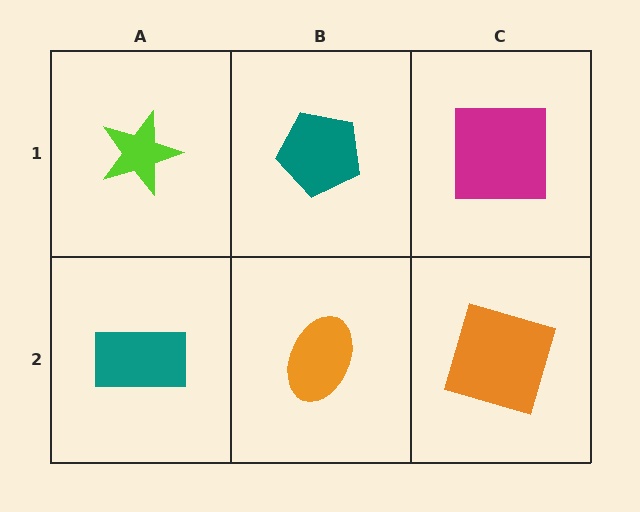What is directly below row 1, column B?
An orange ellipse.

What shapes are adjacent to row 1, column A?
A teal rectangle (row 2, column A), a teal pentagon (row 1, column B).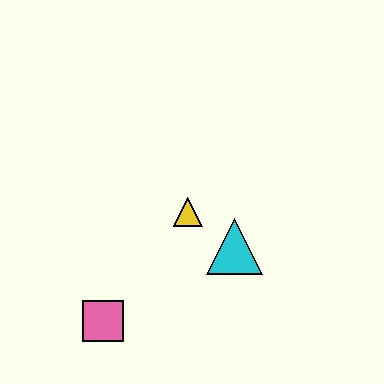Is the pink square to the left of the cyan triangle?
Yes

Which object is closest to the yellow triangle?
The cyan triangle is closest to the yellow triangle.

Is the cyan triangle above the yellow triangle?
No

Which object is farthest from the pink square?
The cyan triangle is farthest from the pink square.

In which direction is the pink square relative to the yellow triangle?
The pink square is below the yellow triangle.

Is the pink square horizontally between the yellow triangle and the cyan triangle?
No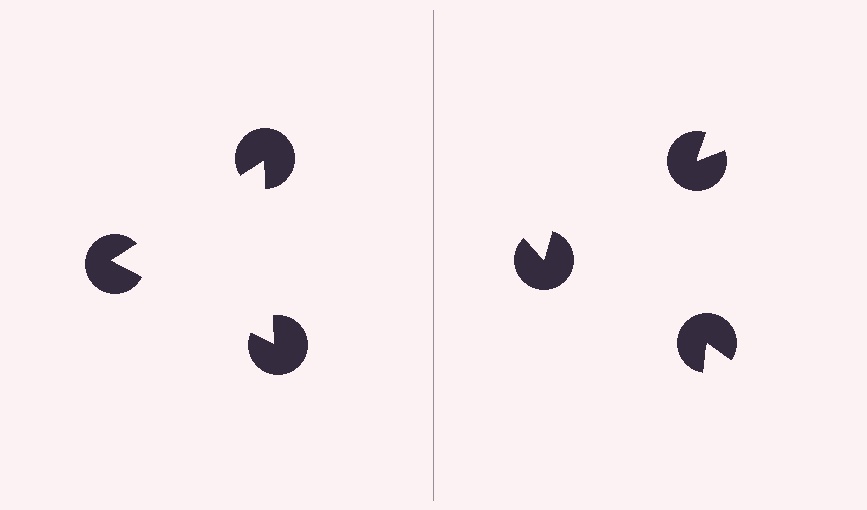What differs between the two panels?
The pac-man discs are positioned identically on both sides; only the wedge orientations differ. On the left they align to a triangle; on the right they are misaligned.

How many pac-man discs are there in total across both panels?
6 — 3 on each side.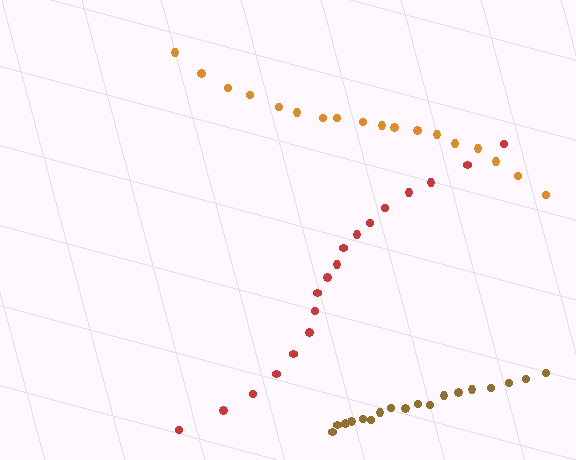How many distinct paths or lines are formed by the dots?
There are 3 distinct paths.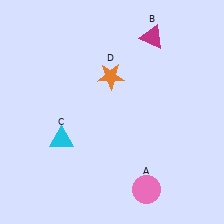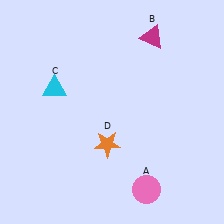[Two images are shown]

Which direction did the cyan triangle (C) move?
The cyan triangle (C) moved up.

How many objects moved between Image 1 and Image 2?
2 objects moved between the two images.